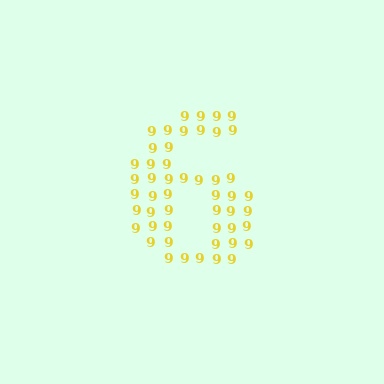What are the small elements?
The small elements are digit 9's.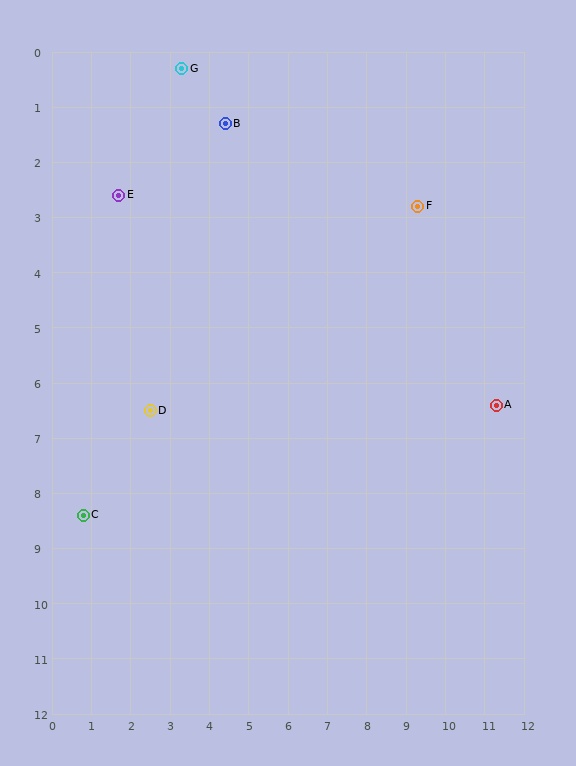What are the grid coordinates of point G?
Point G is at approximately (3.3, 0.3).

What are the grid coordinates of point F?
Point F is at approximately (9.3, 2.8).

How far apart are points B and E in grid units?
Points B and E are about 3.0 grid units apart.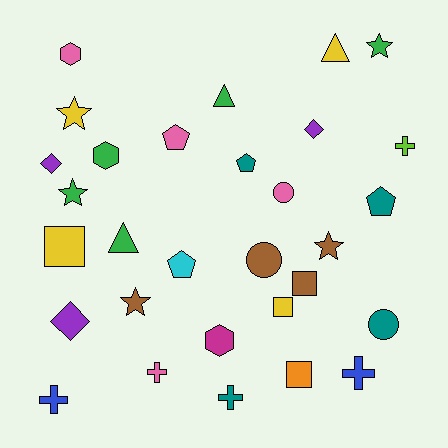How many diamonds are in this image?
There are 3 diamonds.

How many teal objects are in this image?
There are 4 teal objects.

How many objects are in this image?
There are 30 objects.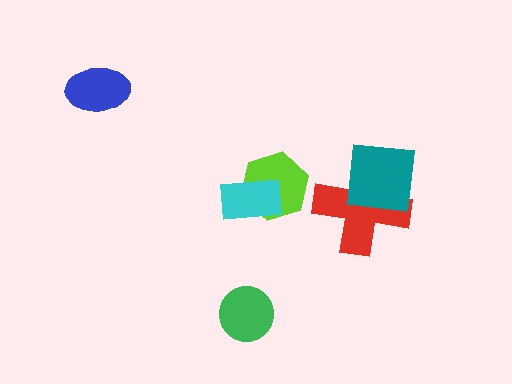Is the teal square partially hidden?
No, no other shape covers it.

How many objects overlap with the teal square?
1 object overlaps with the teal square.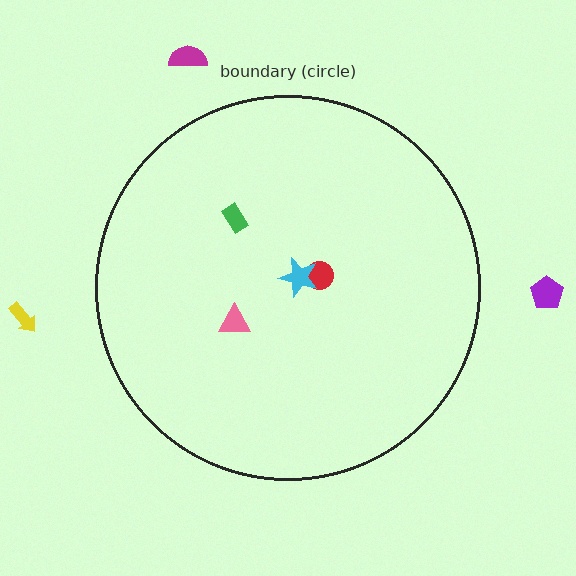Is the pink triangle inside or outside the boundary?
Inside.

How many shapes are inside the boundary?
4 inside, 3 outside.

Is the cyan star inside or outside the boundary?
Inside.